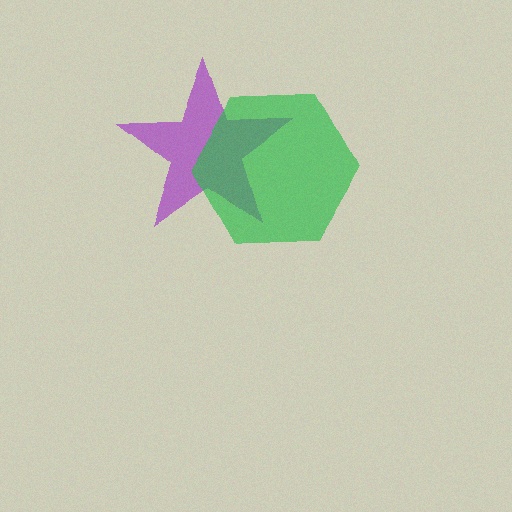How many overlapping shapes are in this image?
There are 2 overlapping shapes in the image.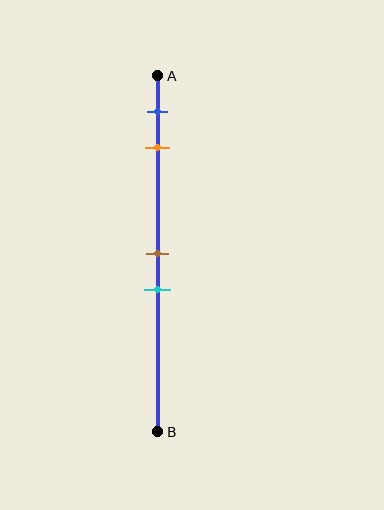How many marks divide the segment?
There are 4 marks dividing the segment.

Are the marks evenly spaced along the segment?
No, the marks are not evenly spaced.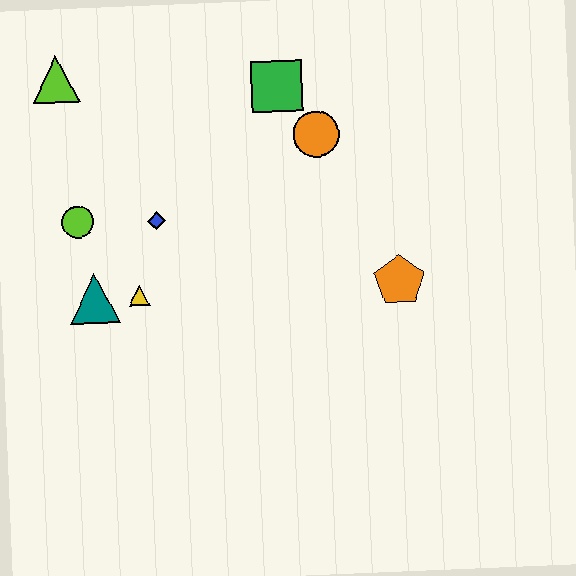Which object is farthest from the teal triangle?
The orange pentagon is farthest from the teal triangle.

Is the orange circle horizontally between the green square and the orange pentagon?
Yes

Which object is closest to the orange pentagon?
The orange circle is closest to the orange pentagon.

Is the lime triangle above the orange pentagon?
Yes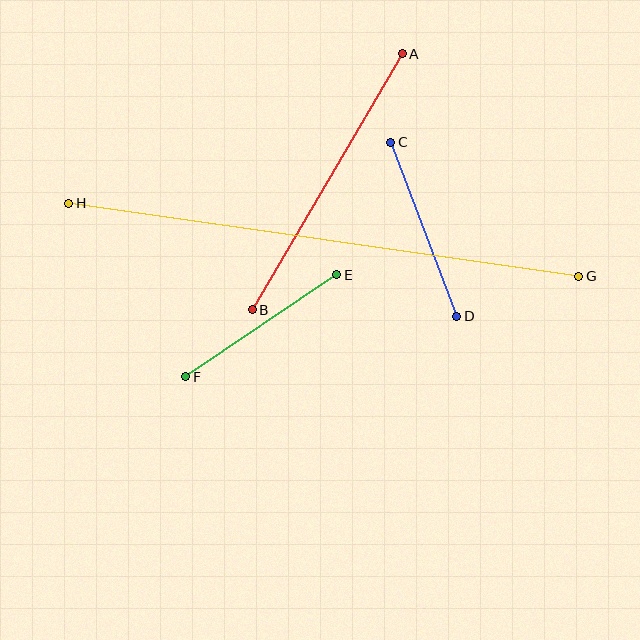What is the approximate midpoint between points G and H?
The midpoint is at approximately (324, 240) pixels.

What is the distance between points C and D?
The distance is approximately 186 pixels.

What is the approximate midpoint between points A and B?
The midpoint is at approximately (327, 182) pixels.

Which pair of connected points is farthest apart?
Points G and H are farthest apart.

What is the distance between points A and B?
The distance is approximately 297 pixels.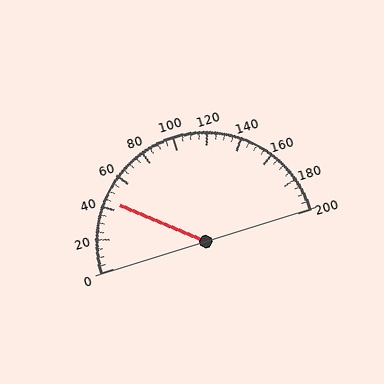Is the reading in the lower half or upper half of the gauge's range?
The reading is in the lower half of the range (0 to 200).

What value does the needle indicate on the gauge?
The needle indicates approximately 45.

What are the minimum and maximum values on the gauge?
The gauge ranges from 0 to 200.